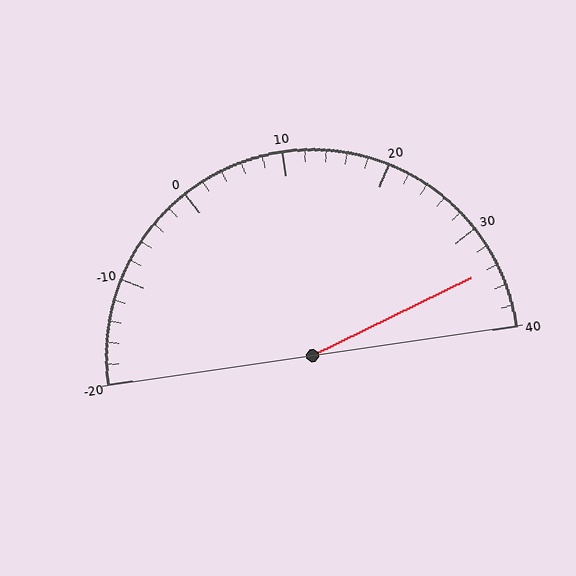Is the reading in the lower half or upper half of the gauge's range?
The reading is in the upper half of the range (-20 to 40).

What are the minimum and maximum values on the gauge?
The gauge ranges from -20 to 40.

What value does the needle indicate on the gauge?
The needle indicates approximately 34.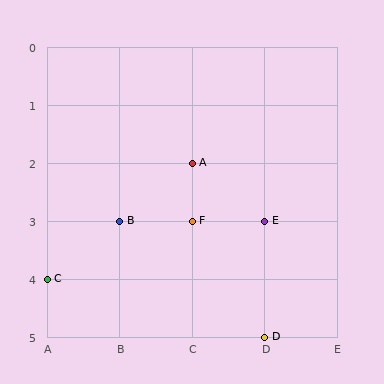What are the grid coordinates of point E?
Point E is at grid coordinates (D, 3).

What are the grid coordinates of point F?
Point F is at grid coordinates (C, 3).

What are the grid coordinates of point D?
Point D is at grid coordinates (D, 5).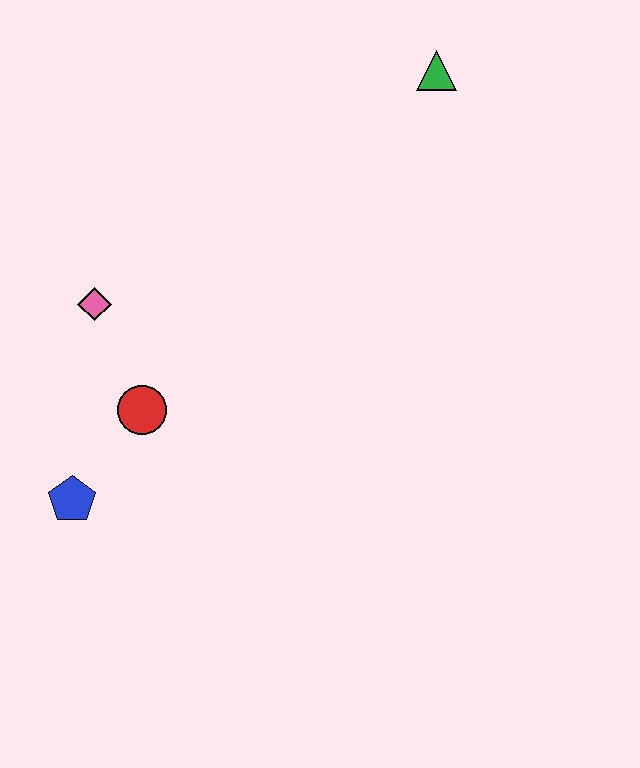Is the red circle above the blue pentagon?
Yes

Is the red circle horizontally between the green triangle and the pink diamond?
Yes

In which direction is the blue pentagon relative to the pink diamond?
The blue pentagon is below the pink diamond.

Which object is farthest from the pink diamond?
The green triangle is farthest from the pink diamond.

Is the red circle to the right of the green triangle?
No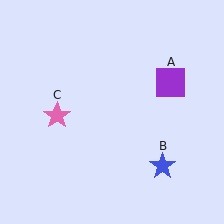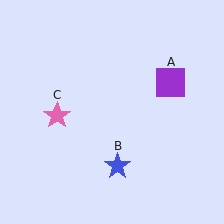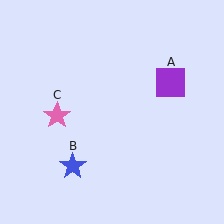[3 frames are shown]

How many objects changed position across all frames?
1 object changed position: blue star (object B).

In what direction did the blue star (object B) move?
The blue star (object B) moved left.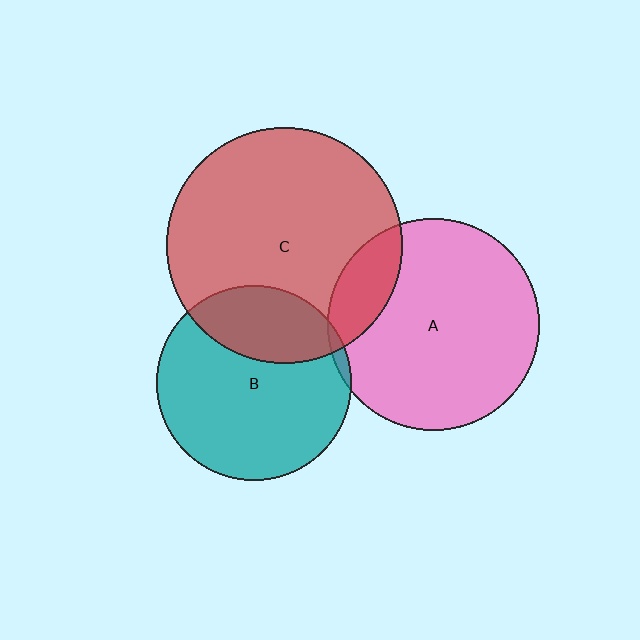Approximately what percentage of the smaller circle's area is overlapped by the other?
Approximately 5%.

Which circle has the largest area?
Circle C (red).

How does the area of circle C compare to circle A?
Approximately 1.2 times.